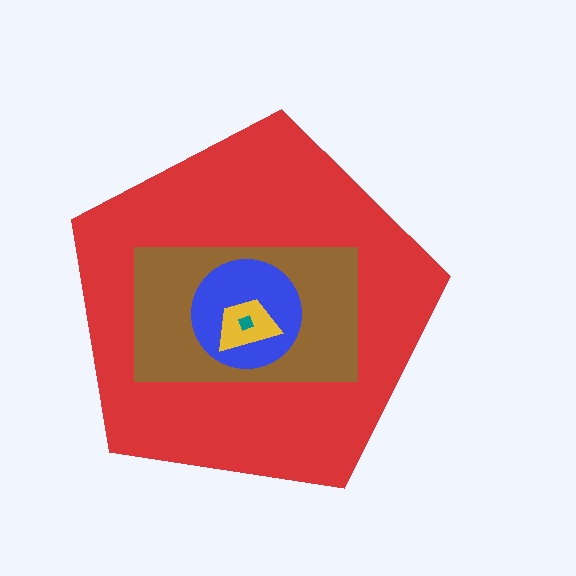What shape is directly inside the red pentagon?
The brown rectangle.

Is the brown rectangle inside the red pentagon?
Yes.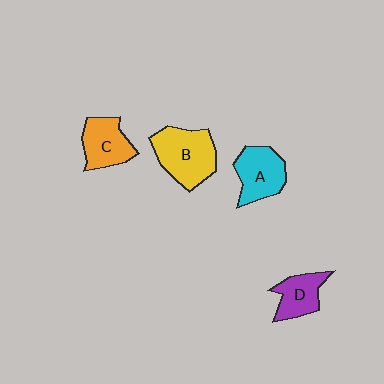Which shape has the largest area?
Shape B (yellow).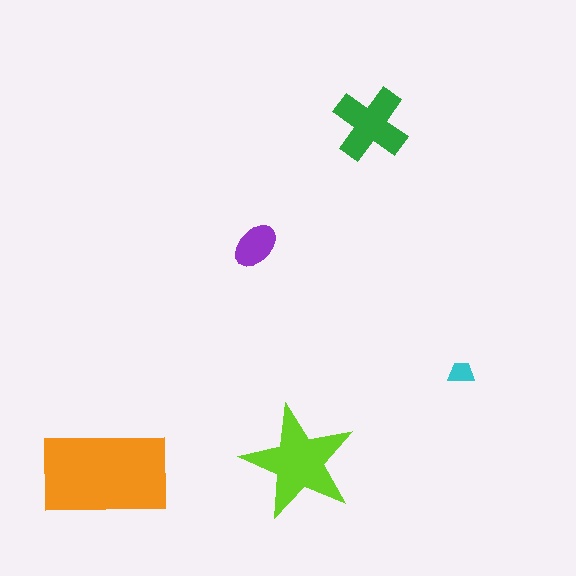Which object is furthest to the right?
The cyan trapezoid is rightmost.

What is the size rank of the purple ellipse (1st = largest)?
4th.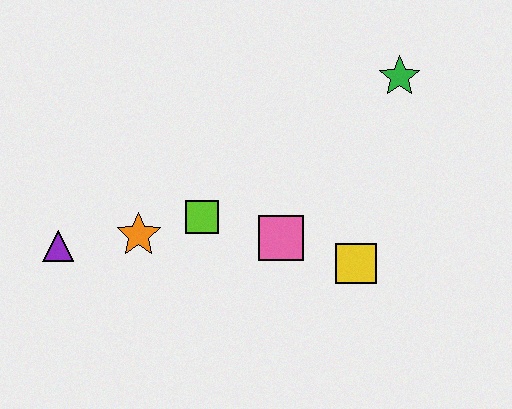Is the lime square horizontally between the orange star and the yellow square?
Yes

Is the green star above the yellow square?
Yes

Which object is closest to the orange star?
The lime square is closest to the orange star.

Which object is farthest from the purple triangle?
The green star is farthest from the purple triangle.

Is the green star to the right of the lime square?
Yes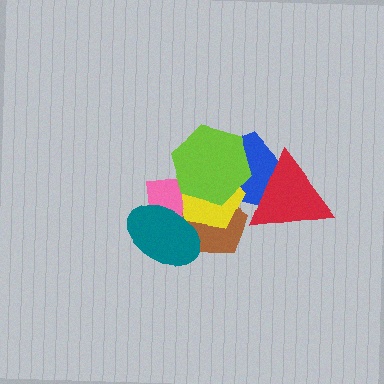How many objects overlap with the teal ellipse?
3 objects overlap with the teal ellipse.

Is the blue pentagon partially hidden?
Yes, it is partially covered by another shape.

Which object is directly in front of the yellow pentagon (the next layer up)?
The lime hexagon is directly in front of the yellow pentagon.